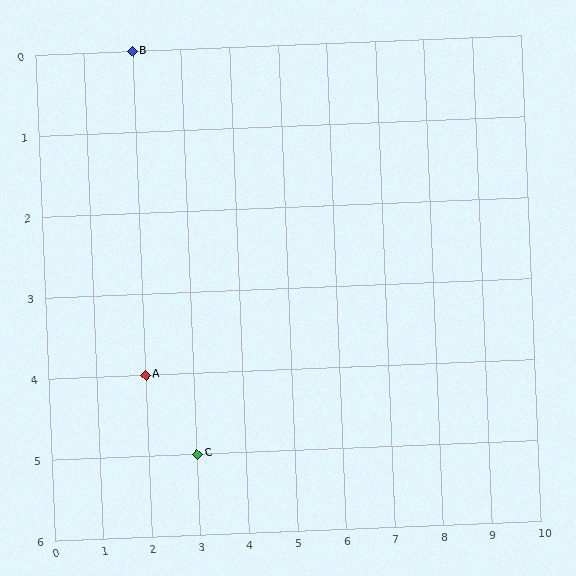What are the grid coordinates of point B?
Point B is at grid coordinates (2, 0).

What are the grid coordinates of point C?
Point C is at grid coordinates (3, 5).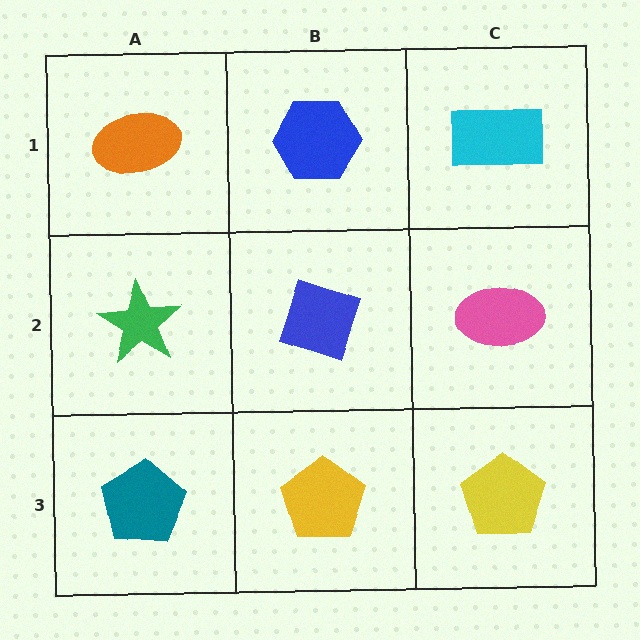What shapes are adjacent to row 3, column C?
A pink ellipse (row 2, column C), a yellow pentagon (row 3, column B).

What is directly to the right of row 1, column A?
A blue hexagon.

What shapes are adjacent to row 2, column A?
An orange ellipse (row 1, column A), a teal pentagon (row 3, column A), a blue diamond (row 2, column B).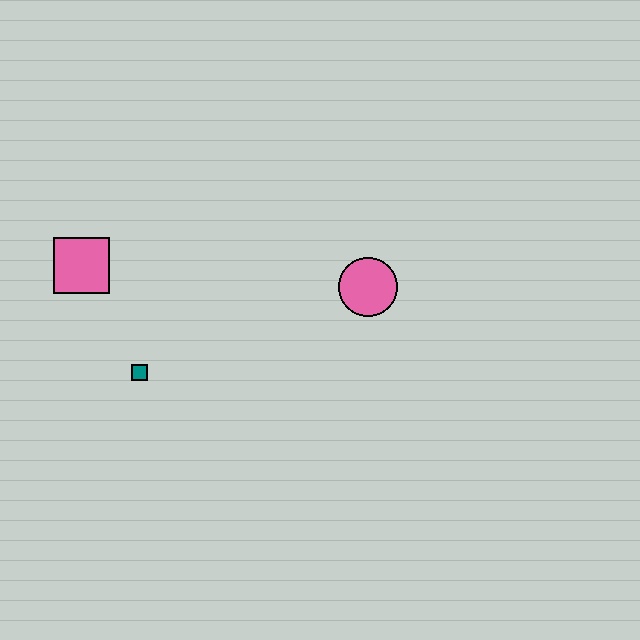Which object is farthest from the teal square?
The pink circle is farthest from the teal square.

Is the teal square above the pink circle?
No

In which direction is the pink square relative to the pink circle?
The pink square is to the left of the pink circle.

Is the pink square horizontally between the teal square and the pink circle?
No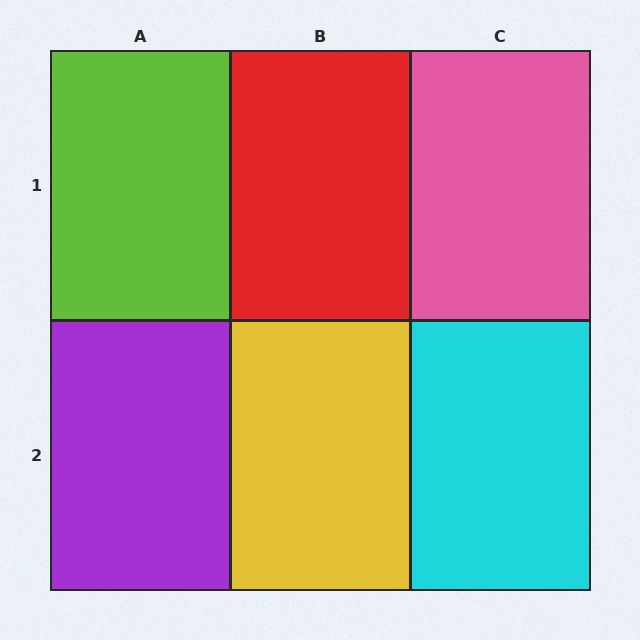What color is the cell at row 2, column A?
Purple.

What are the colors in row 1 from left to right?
Lime, red, pink.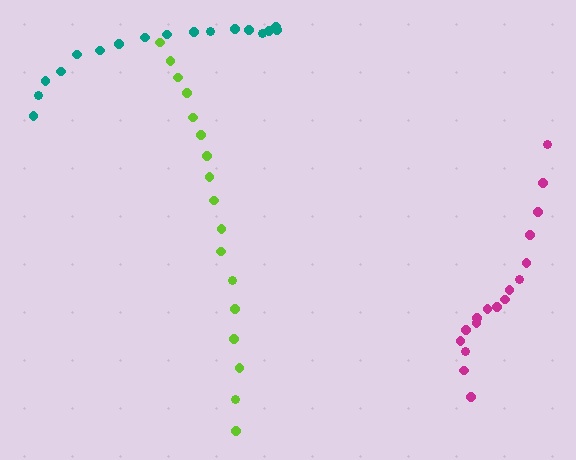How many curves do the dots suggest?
There are 3 distinct paths.